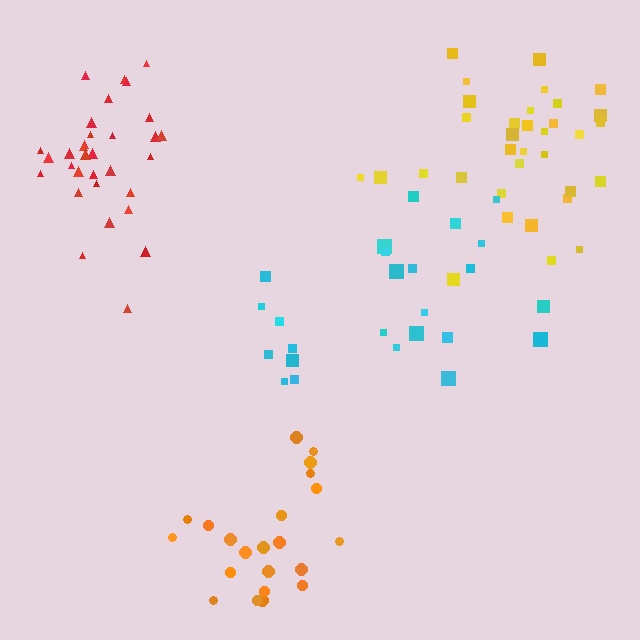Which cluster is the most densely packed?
Red.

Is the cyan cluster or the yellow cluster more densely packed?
Yellow.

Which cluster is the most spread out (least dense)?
Cyan.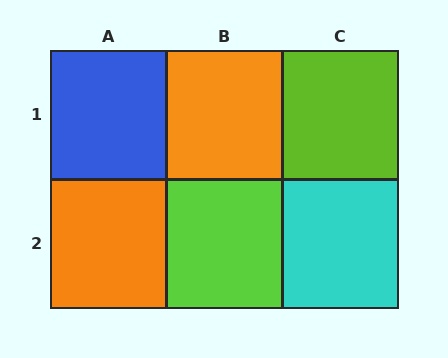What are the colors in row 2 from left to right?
Orange, lime, cyan.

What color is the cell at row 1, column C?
Lime.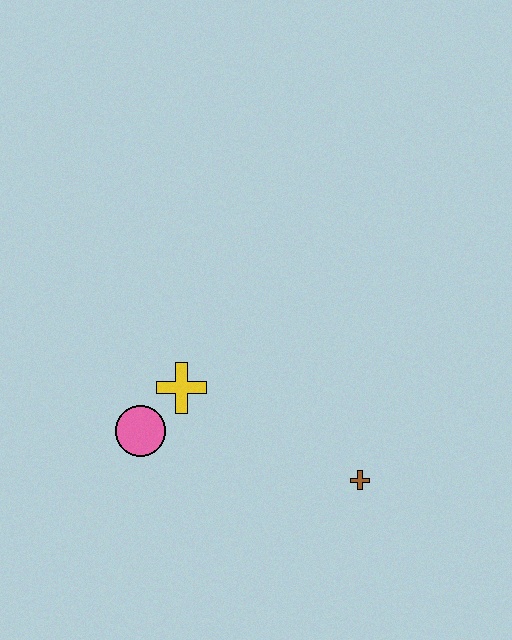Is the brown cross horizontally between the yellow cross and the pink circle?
No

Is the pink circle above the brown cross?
Yes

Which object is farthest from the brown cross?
The pink circle is farthest from the brown cross.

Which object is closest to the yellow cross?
The pink circle is closest to the yellow cross.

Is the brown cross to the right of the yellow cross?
Yes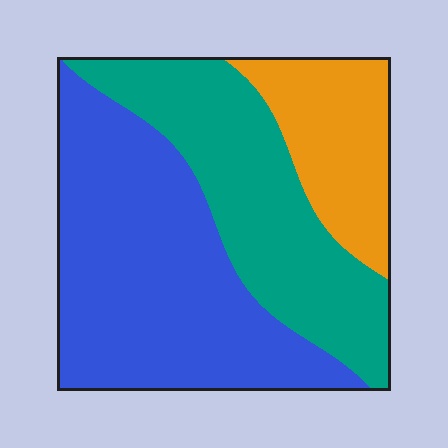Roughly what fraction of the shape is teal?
Teal takes up about one third (1/3) of the shape.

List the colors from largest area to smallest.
From largest to smallest: blue, teal, orange.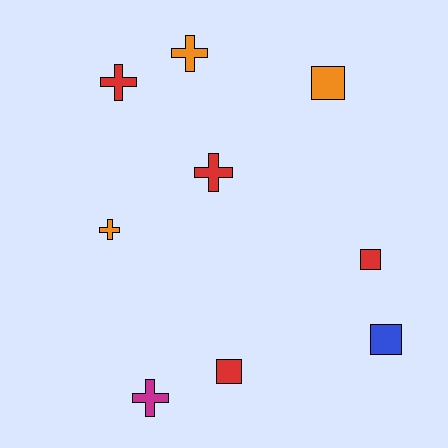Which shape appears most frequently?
Cross, with 5 objects.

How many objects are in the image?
There are 9 objects.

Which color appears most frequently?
Red, with 4 objects.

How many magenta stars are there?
There are no magenta stars.